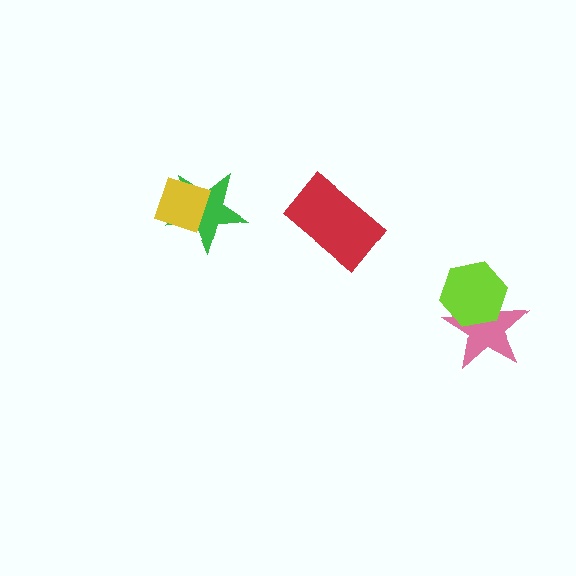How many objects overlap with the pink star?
1 object overlaps with the pink star.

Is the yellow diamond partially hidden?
No, no other shape covers it.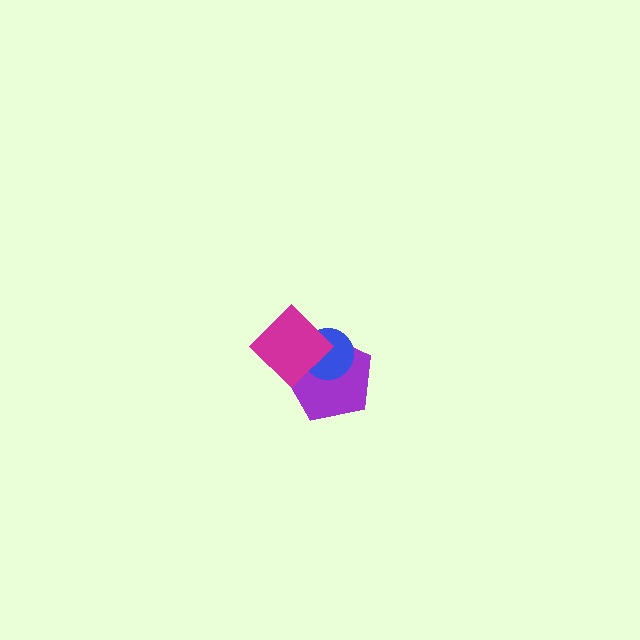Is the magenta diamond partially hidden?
No, no other shape covers it.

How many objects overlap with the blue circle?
2 objects overlap with the blue circle.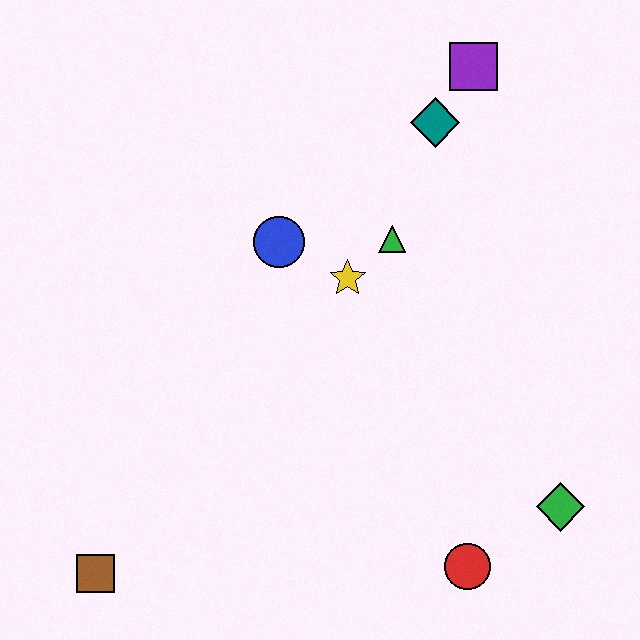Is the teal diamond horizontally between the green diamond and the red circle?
No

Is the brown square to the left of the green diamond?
Yes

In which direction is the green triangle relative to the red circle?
The green triangle is above the red circle.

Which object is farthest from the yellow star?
The brown square is farthest from the yellow star.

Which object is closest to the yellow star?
The green triangle is closest to the yellow star.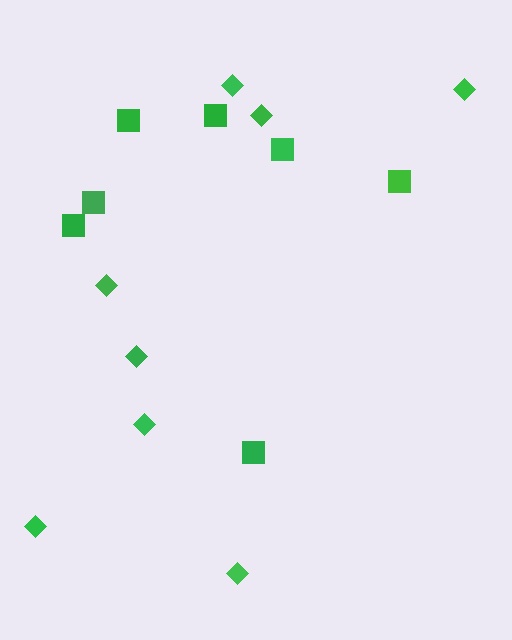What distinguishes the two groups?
There are 2 groups: one group of squares (7) and one group of diamonds (8).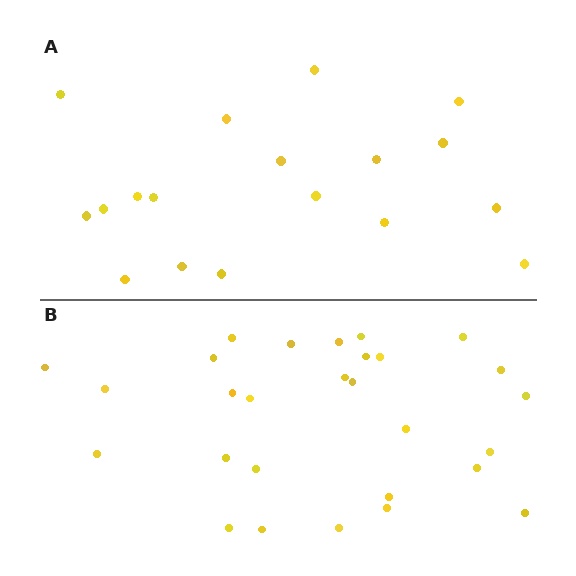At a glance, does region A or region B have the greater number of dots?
Region B (the bottom region) has more dots.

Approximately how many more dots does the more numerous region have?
Region B has roughly 10 or so more dots than region A.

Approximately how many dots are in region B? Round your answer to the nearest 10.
About 30 dots. (The exact count is 28, which rounds to 30.)